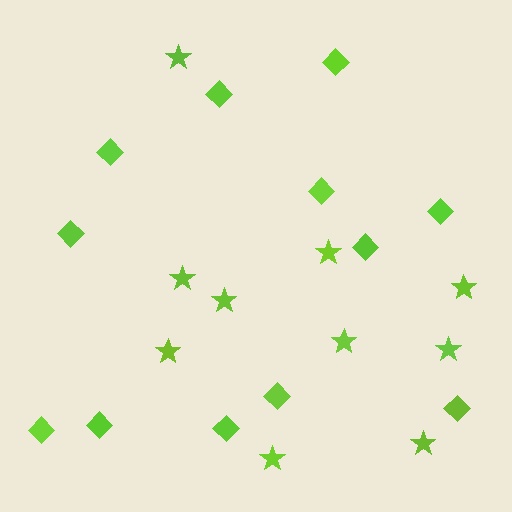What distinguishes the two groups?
There are 2 groups: one group of diamonds (12) and one group of stars (10).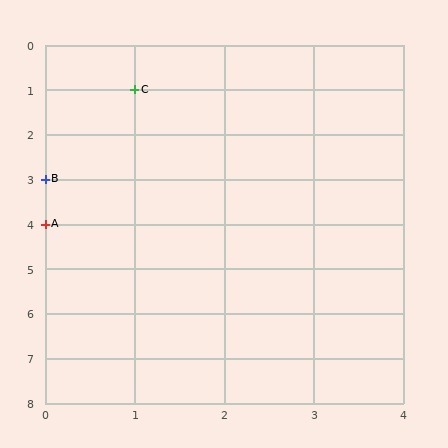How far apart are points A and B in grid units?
Points A and B are 1 row apart.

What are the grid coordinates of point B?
Point B is at grid coordinates (0, 3).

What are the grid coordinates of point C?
Point C is at grid coordinates (1, 1).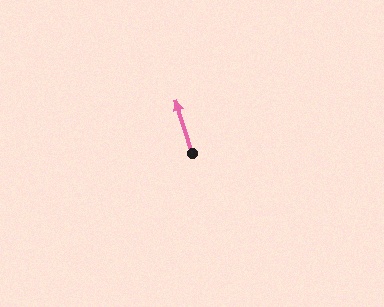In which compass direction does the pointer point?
North.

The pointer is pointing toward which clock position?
Roughly 11 o'clock.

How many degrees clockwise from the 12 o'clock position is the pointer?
Approximately 343 degrees.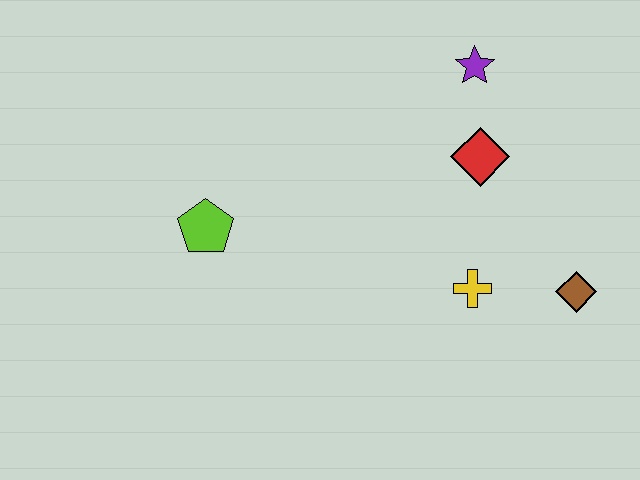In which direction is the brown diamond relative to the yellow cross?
The brown diamond is to the right of the yellow cross.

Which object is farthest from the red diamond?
The lime pentagon is farthest from the red diamond.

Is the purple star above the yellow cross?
Yes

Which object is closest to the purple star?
The red diamond is closest to the purple star.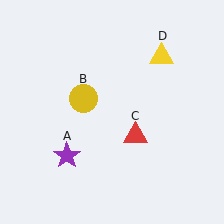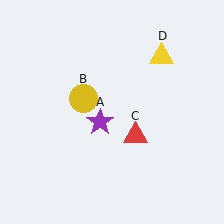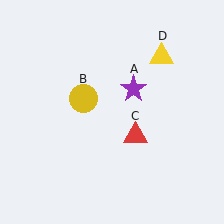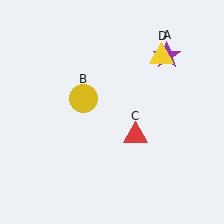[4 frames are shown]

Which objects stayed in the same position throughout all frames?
Yellow circle (object B) and red triangle (object C) and yellow triangle (object D) remained stationary.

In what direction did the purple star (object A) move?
The purple star (object A) moved up and to the right.